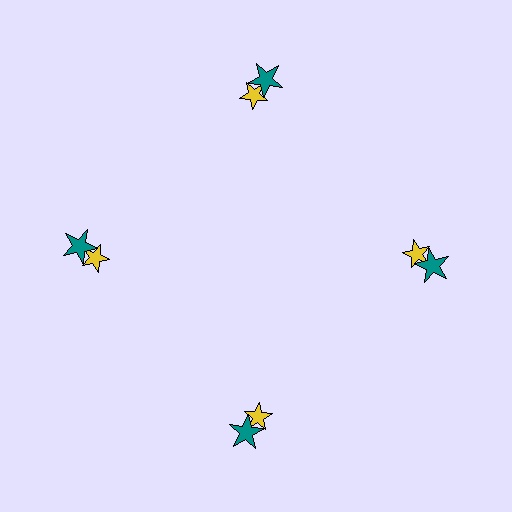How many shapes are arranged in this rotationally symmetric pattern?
There are 8 shapes, arranged in 4 groups of 2.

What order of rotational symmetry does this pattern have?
This pattern has 4-fold rotational symmetry.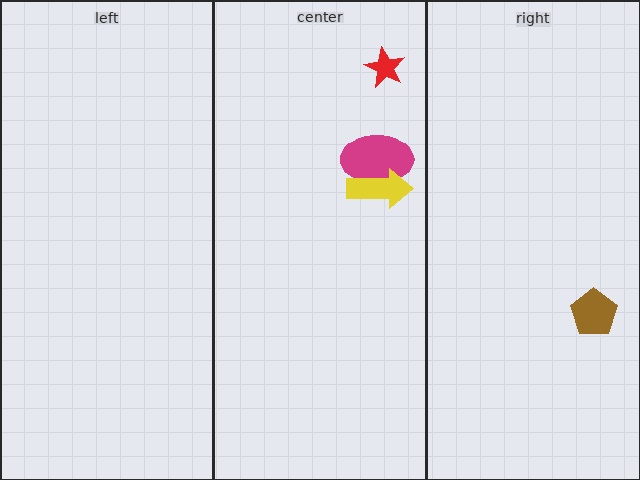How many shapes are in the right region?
1.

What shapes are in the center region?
The magenta ellipse, the yellow arrow, the red star.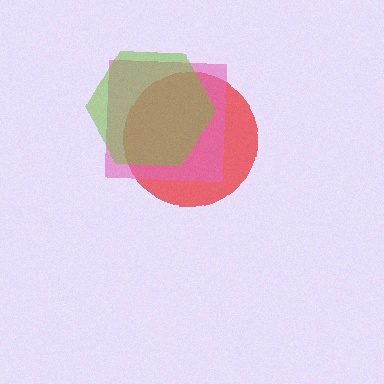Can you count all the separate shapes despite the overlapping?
Yes, there are 3 separate shapes.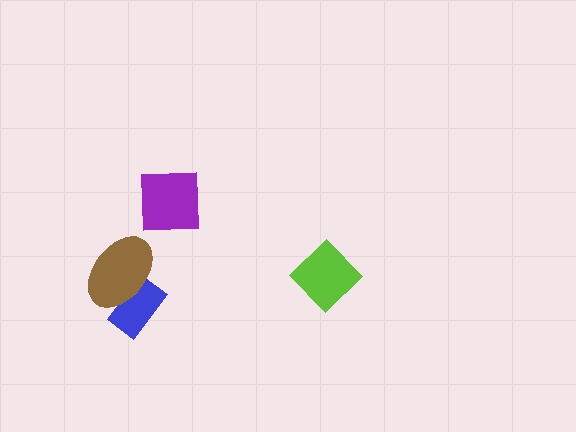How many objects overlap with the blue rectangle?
1 object overlaps with the blue rectangle.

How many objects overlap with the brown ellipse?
1 object overlaps with the brown ellipse.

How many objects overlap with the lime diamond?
0 objects overlap with the lime diamond.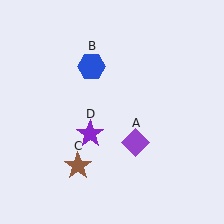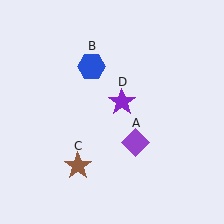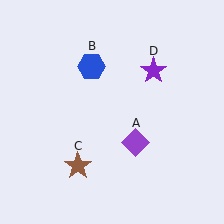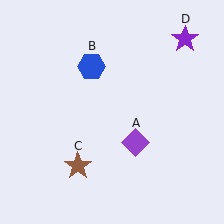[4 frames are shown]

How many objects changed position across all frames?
1 object changed position: purple star (object D).